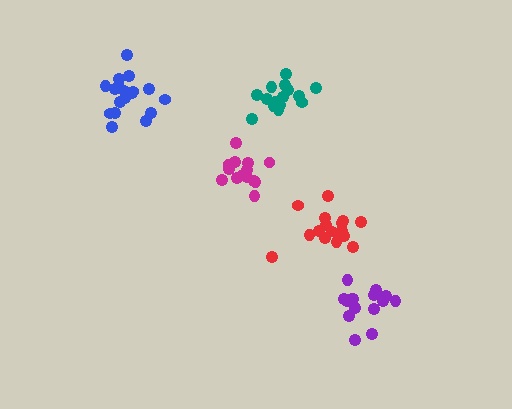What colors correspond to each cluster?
The clusters are colored: magenta, blue, teal, purple, red.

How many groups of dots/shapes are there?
There are 5 groups.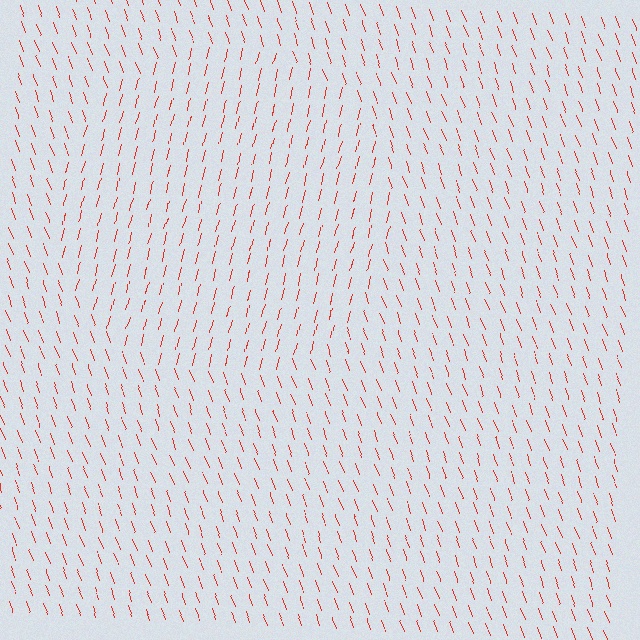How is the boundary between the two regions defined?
The boundary is defined purely by a change in line orientation (approximately 35 degrees difference). All lines are the same color and thickness.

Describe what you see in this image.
The image is filled with small red line segments. A circle region in the image has lines oriented differently from the surrounding lines, creating a visible texture boundary.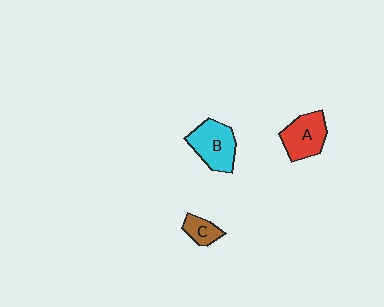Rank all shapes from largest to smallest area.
From largest to smallest: B (cyan), A (red), C (brown).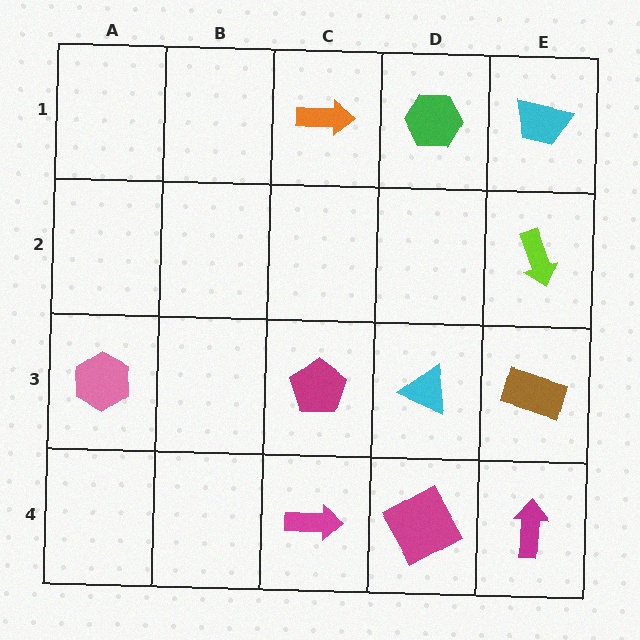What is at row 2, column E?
A lime arrow.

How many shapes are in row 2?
1 shape.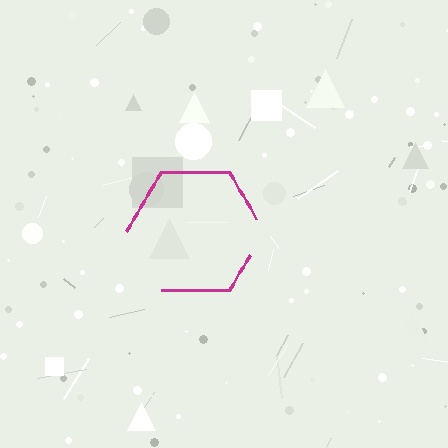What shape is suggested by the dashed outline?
The dashed outline suggests a hexagon.